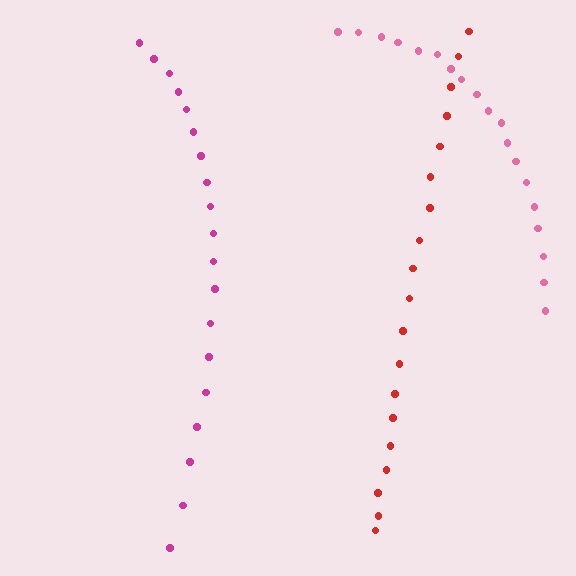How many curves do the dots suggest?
There are 3 distinct paths.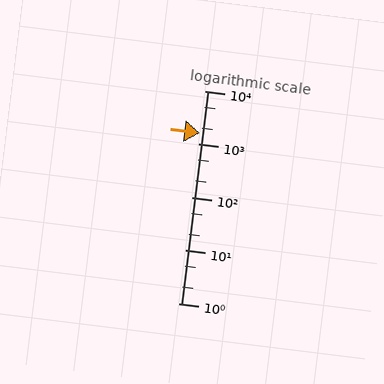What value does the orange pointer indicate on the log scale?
The pointer indicates approximately 1600.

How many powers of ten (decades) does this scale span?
The scale spans 4 decades, from 1 to 10000.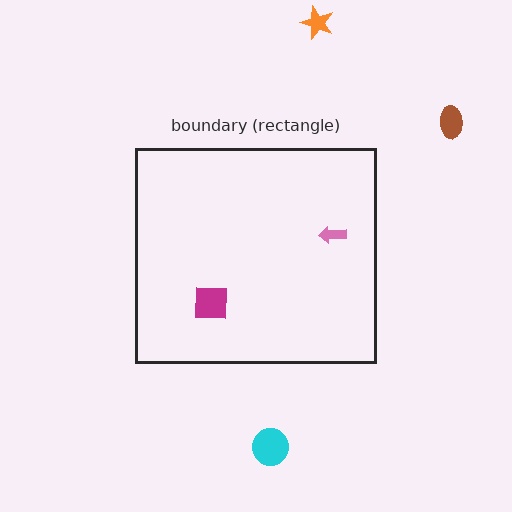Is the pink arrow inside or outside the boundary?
Inside.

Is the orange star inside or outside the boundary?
Outside.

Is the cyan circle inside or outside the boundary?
Outside.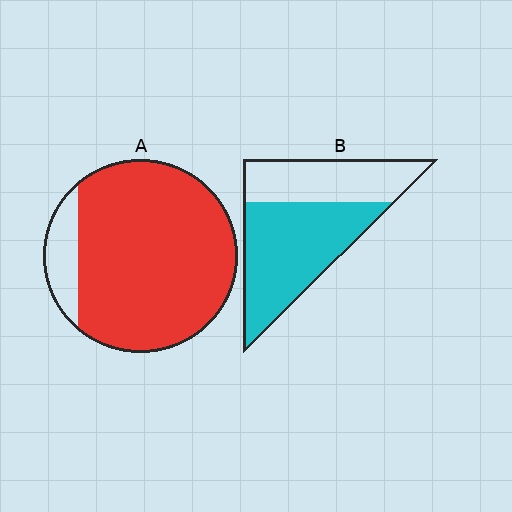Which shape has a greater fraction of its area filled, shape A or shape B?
Shape A.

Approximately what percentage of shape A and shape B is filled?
A is approximately 90% and B is approximately 60%.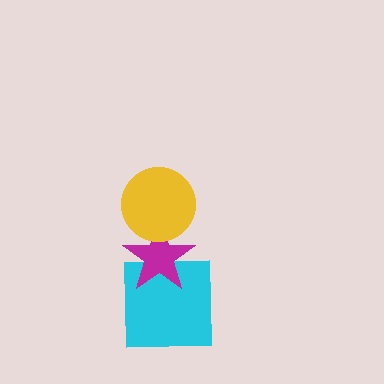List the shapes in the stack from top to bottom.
From top to bottom: the yellow circle, the magenta star, the cyan square.